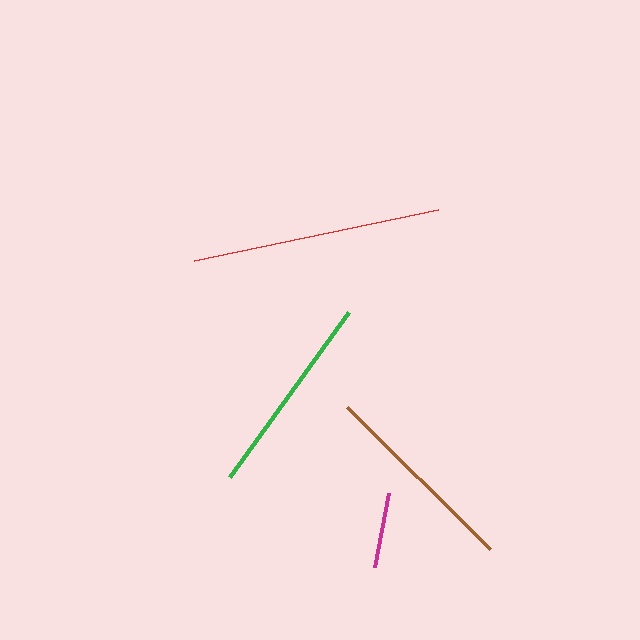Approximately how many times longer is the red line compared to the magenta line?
The red line is approximately 3.3 times the length of the magenta line.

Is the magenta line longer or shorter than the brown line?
The brown line is longer than the magenta line.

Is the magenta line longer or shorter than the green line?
The green line is longer than the magenta line.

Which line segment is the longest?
The red line is the longest at approximately 249 pixels.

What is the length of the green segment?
The green segment is approximately 203 pixels long.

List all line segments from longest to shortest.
From longest to shortest: red, green, brown, magenta.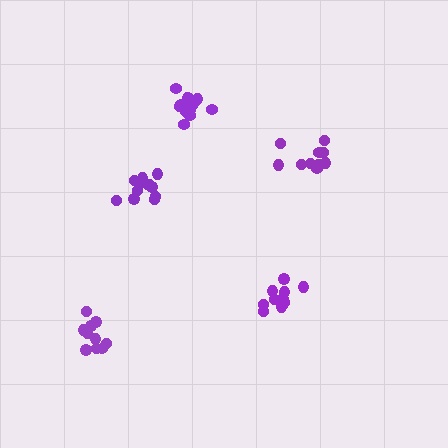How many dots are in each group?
Group 1: 11 dots, Group 2: 14 dots, Group 3: 11 dots, Group 4: 12 dots, Group 5: 10 dots (58 total).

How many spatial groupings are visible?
There are 5 spatial groupings.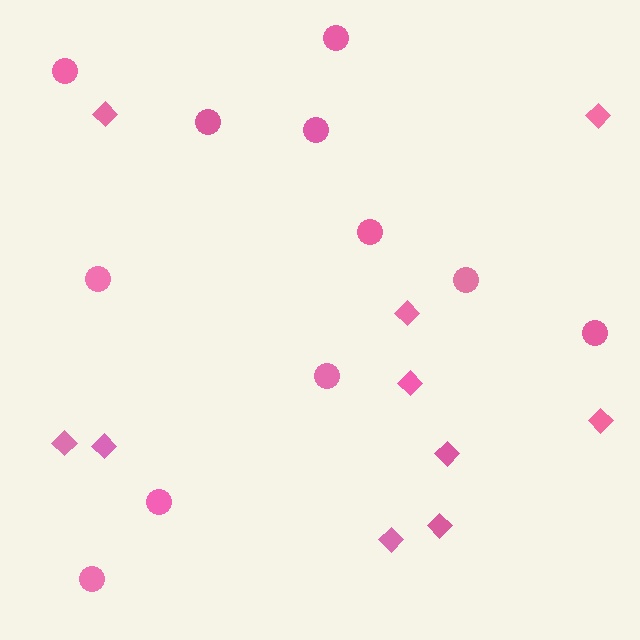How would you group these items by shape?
There are 2 groups: one group of circles (11) and one group of diamonds (10).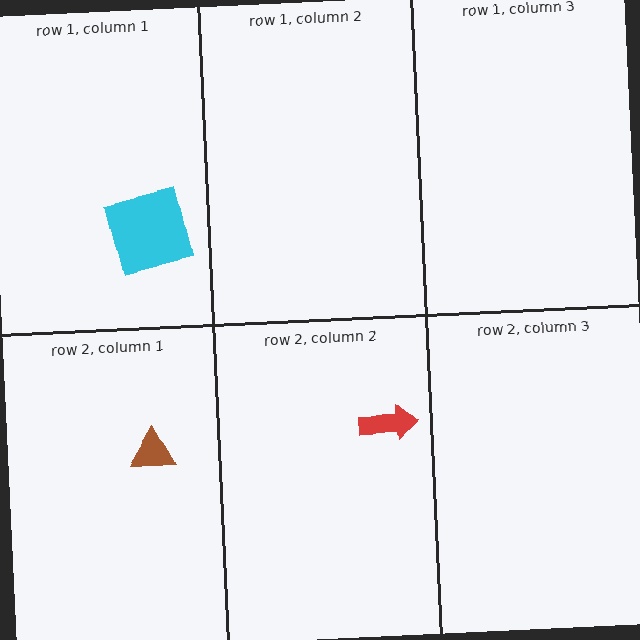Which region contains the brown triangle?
The row 2, column 1 region.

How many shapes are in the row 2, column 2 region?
1.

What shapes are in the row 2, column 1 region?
The brown triangle.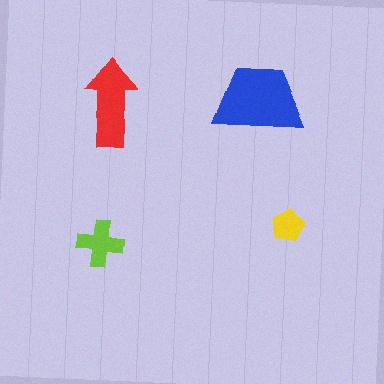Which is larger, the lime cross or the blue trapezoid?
The blue trapezoid.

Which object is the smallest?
The yellow pentagon.